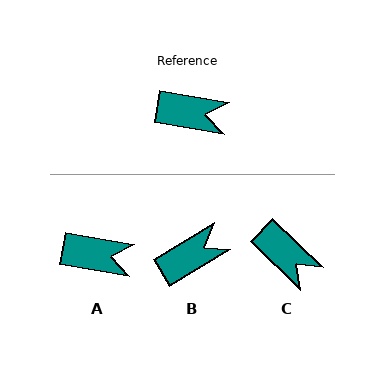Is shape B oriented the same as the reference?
No, it is off by about 41 degrees.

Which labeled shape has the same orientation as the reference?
A.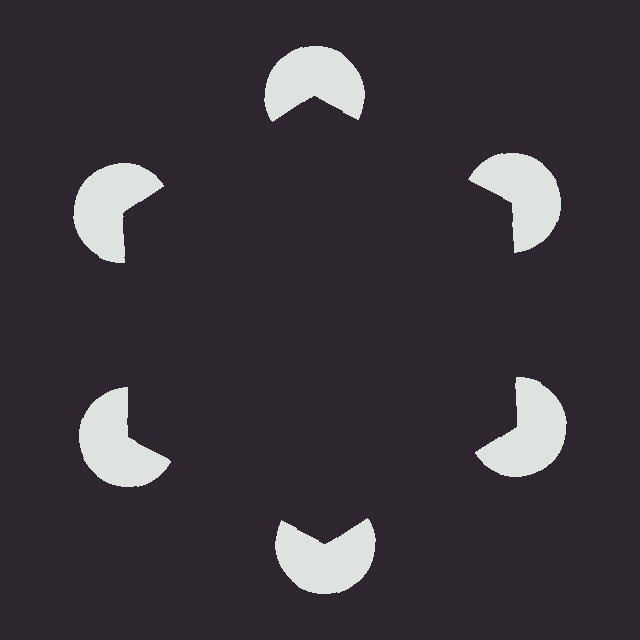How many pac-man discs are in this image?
There are 6 — one at each vertex of the illusory hexagon.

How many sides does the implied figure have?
6 sides.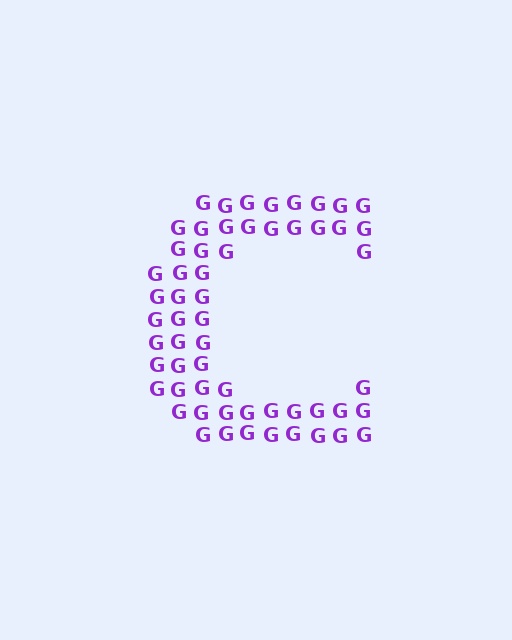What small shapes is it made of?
It is made of small letter G's.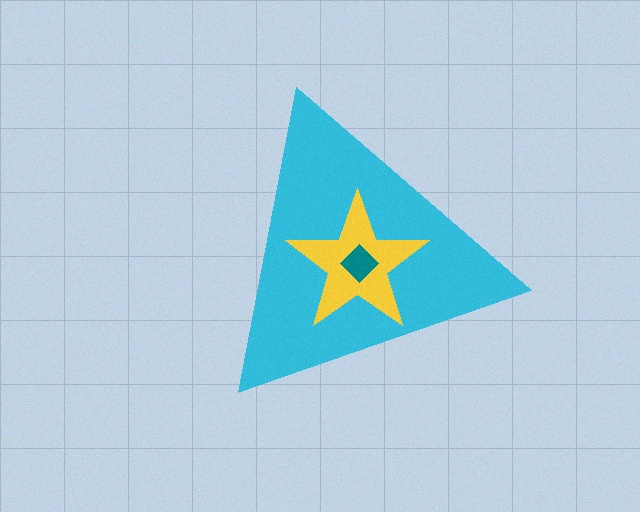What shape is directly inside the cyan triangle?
The yellow star.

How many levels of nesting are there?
3.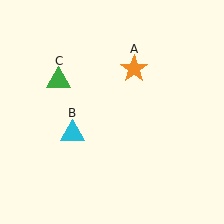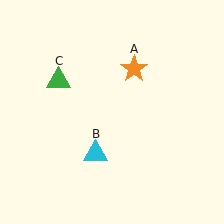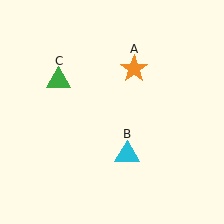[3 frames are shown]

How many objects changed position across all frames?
1 object changed position: cyan triangle (object B).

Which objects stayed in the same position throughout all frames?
Orange star (object A) and green triangle (object C) remained stationary.